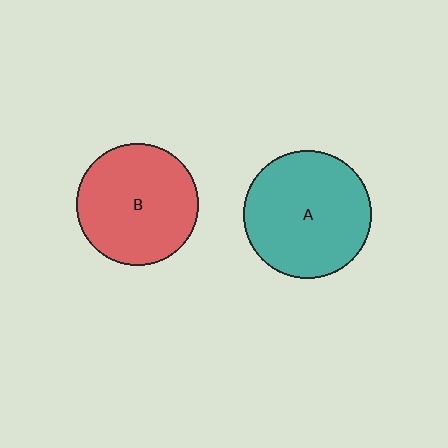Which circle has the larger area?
Circle A (teal).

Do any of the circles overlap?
No, none of the circles overlap.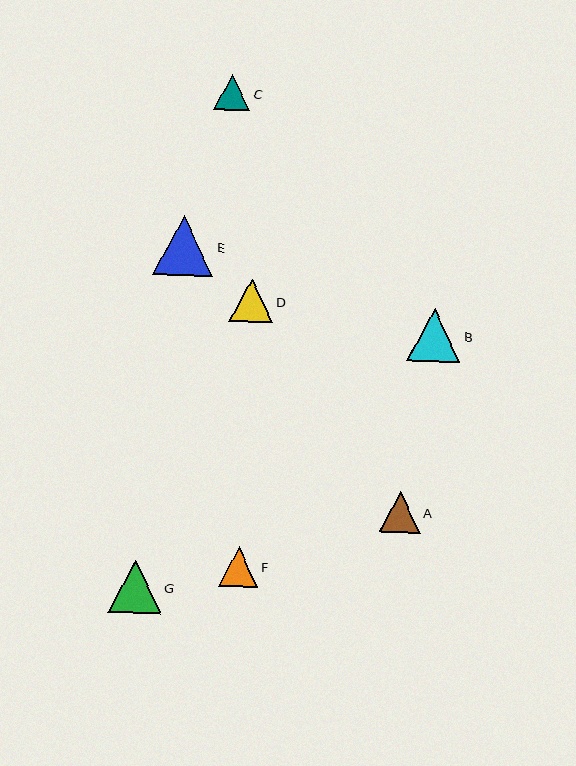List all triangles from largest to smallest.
From largest to smallest: E, G, B, D, A, F, C.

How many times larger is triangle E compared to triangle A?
Triangle E is approximately 1.5 times the size of triangle A.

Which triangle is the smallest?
Triangle C is the smallest with a size of approximately 36 pixels.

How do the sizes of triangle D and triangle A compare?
Triangle D and triangle A are approximately the same size.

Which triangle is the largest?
Triangle E is the largest with a size of approximately 60 pixels.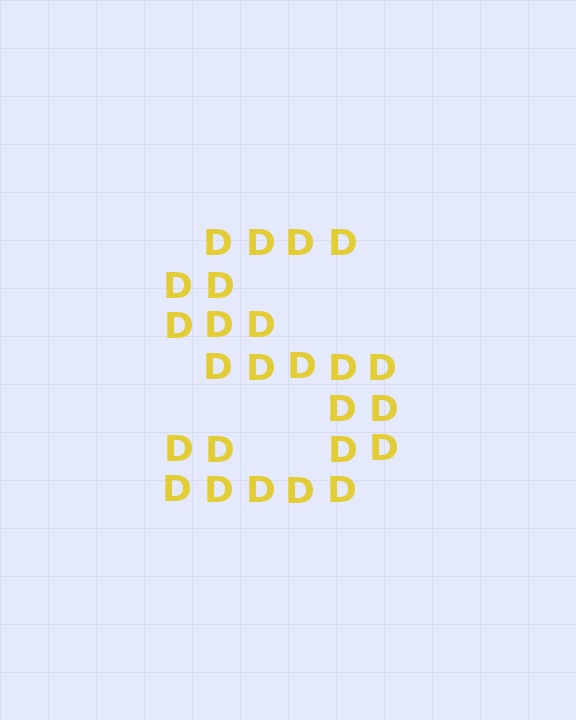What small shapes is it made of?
It is made of small letter D's.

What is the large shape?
The large shape is the letter S.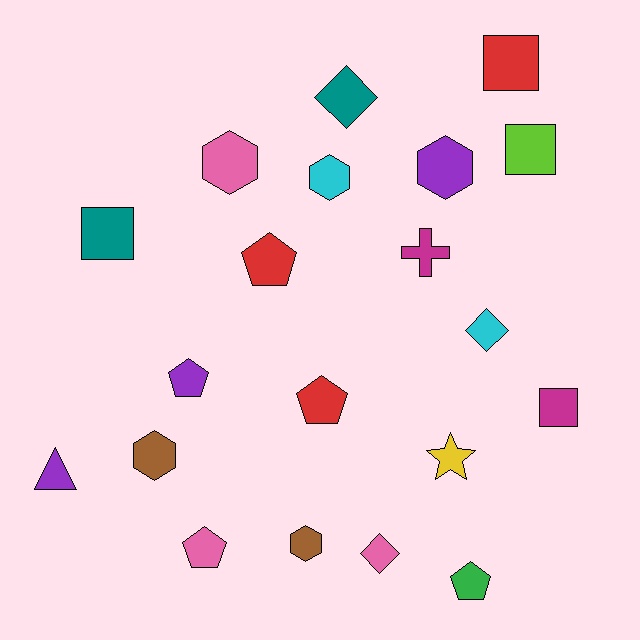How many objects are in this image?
There are 20 objects.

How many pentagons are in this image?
There are 5 pentagons.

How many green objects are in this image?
There is 1 green object.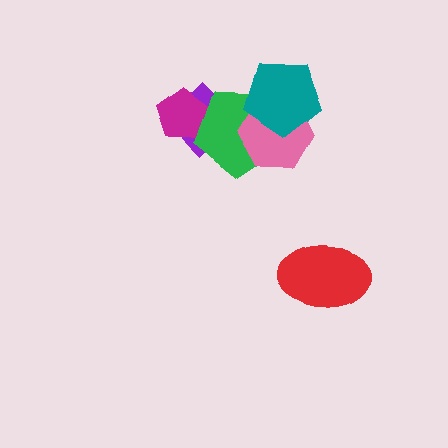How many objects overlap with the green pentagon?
4 objects overlap with the green pentagon.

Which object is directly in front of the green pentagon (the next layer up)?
The pink hexagon is directly in front of the green pentagon.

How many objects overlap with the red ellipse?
0 objects overlap with the red ellipse.